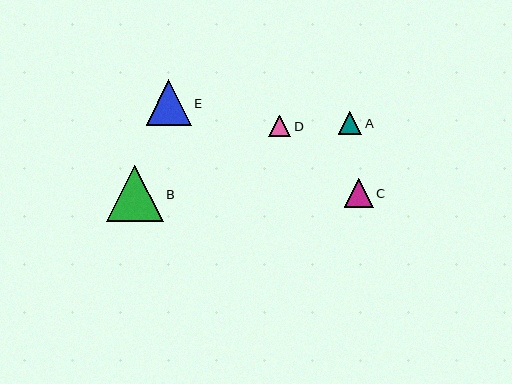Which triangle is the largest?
Triangle B is the largest with a size of approximately 57 pixels.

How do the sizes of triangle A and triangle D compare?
Triangle A and triangle D are approximately the same size.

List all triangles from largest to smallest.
From largest to smallest: B, E, C, A, D.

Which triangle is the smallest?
Triangle D is the smallest with a size of approximately 22 pixels.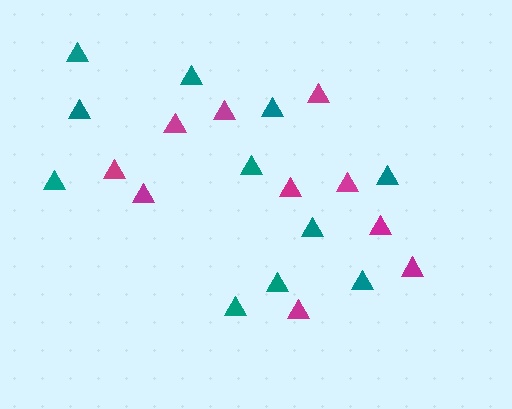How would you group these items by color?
There are 2 groups: one group of teal triangles (11) and one group of magenta triangles (10).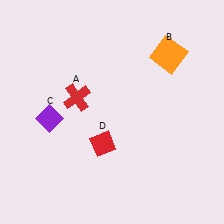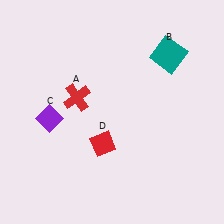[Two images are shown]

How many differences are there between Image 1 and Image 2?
There is 1 difference between the two images.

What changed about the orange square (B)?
In Image 1, B is orange. In Image 2, it changed to teal.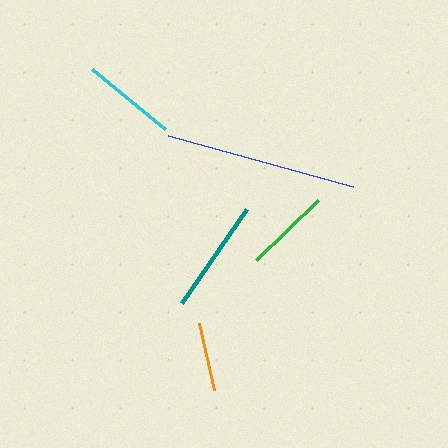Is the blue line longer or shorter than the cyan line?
The blue line is longer than the cyan line.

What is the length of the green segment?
The green segment is approximately 86 pixels long.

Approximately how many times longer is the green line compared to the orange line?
The green line is approximately 1.3 times the length of the orange line.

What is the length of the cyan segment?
The cyan segment is approximately 94 pixels long.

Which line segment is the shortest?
The orange line is the shortest at approximately 68 pixels.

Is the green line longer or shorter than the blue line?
The blue line is longer than the green line.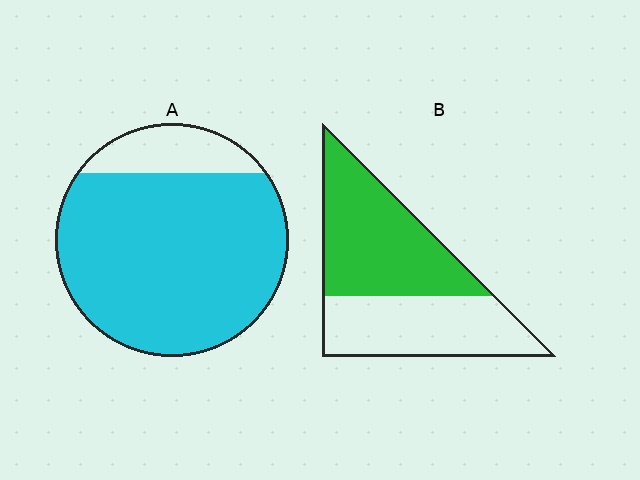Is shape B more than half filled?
Yes.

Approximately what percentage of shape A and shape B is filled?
A is approximately 85% and B is approximately 55%.